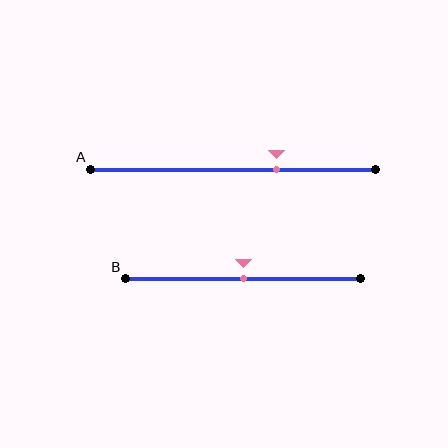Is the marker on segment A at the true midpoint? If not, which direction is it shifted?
No, the marker on segment A is shifted to the right by about 15% of the segment length.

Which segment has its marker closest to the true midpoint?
Segment B has its marker closest to the true midpoint.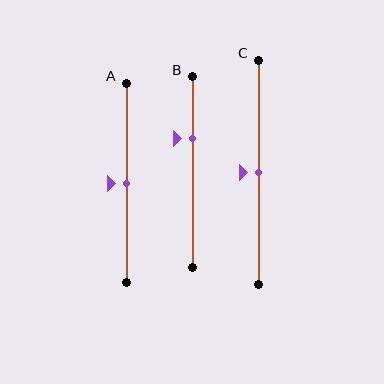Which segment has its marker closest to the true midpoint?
Segment A has its marker closest to the true midpoint.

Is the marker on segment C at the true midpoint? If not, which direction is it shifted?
Yes, the marker on segment C is at the true midpoint.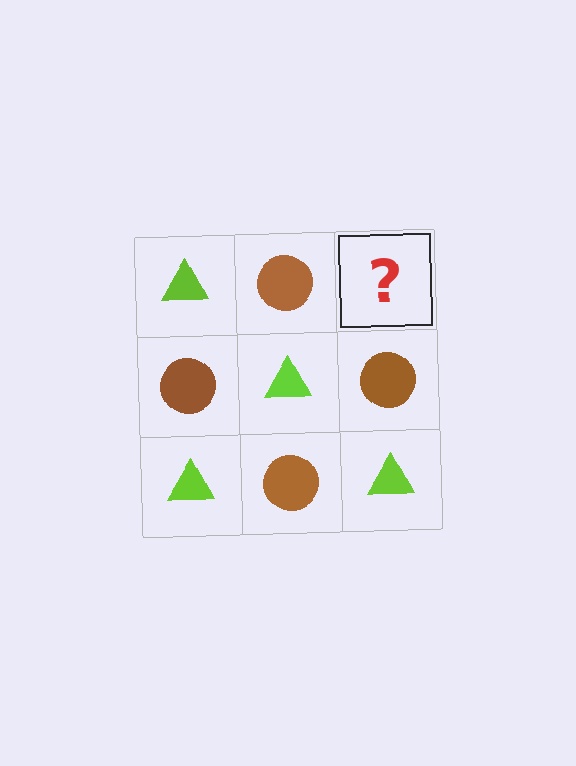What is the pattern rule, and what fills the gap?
The rule is that it alternates lime triangle and brown circle in a checkerboard pattern. The gap should be filled with a lime triangle.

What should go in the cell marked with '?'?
The missing cell should contain a lime triangle.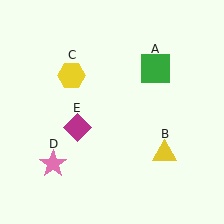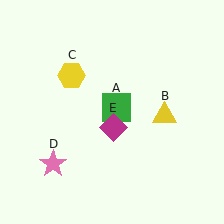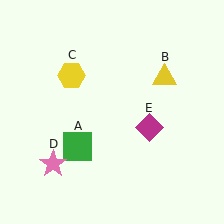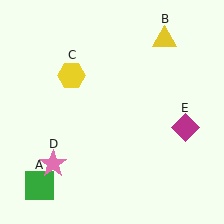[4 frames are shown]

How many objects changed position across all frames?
3 objects changed position: green square (object A), yellow triangle (object B), magenta diamond (object E).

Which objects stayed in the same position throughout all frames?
Yellow hexagon (object C) and pink star (object D) remained stationary.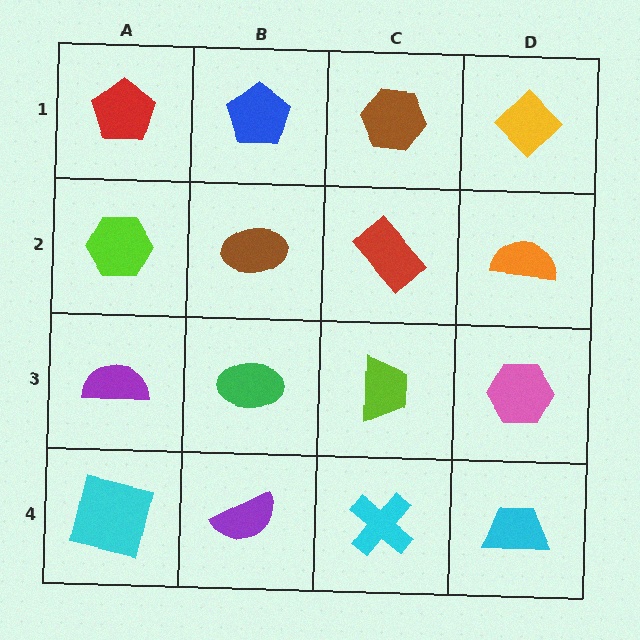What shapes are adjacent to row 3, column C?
A red rectangle (row 2, column C), a cyan cross (row 4, column C), a green ellipse (row 3, column B), a pink hexagon (row 3, column D).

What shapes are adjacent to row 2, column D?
A yellow diamond (row 1, column D), a pink hexagon (row 3, column D), a red rectangle (row 2, column C).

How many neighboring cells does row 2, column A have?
3.